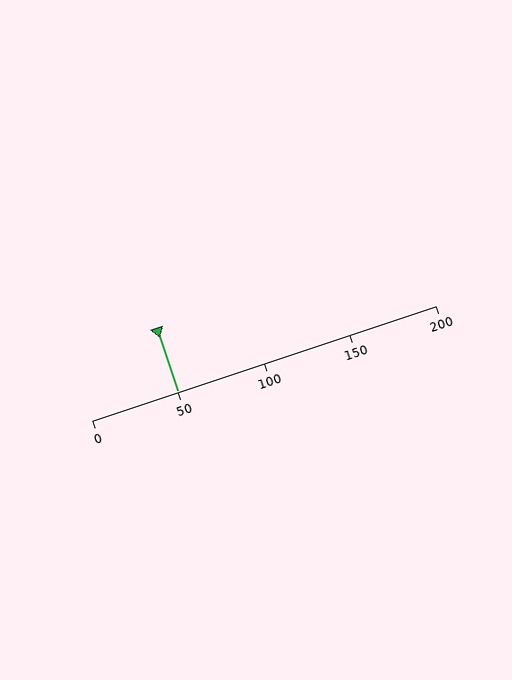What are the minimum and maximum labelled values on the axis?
The axis runs from 0 to 200.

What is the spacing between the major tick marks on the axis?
The major ticks are spaced 50 apart.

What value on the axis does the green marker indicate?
The marker indicates approximately 50.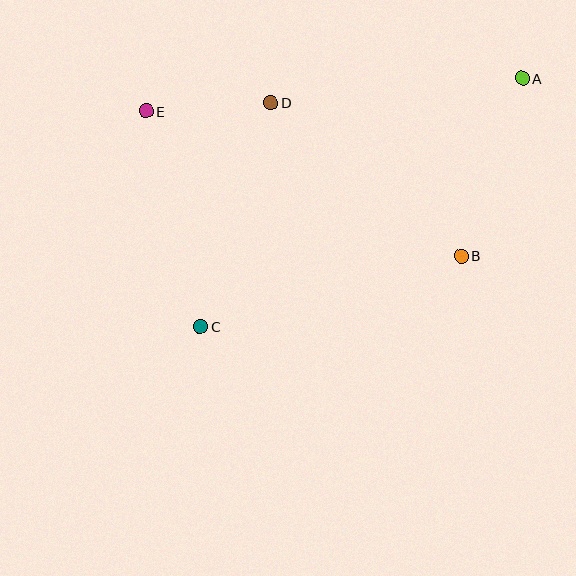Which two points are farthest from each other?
Points A and C are farthest from each other.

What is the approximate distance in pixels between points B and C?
The distance between B and C is approximately 270 pixels.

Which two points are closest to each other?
Points D and E are closest to each other.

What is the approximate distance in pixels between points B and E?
The distance between B and E is approximately 347 pixels.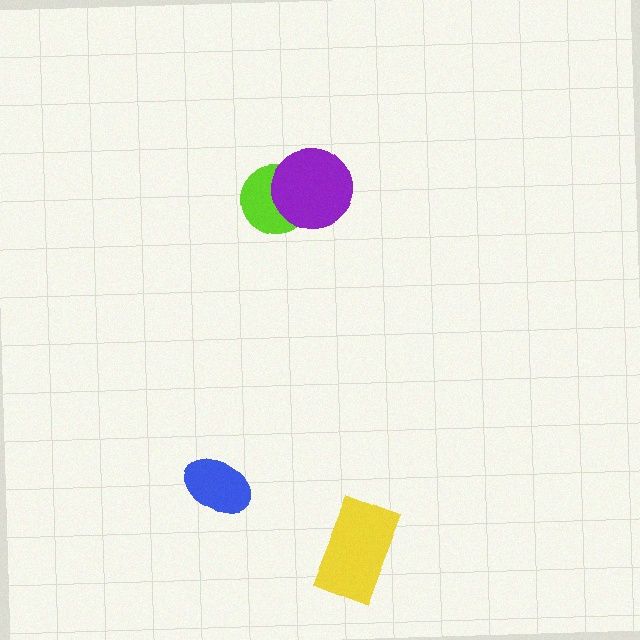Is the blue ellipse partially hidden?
No, no other shape covers it.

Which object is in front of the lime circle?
The purple circle is in front of the lime circle.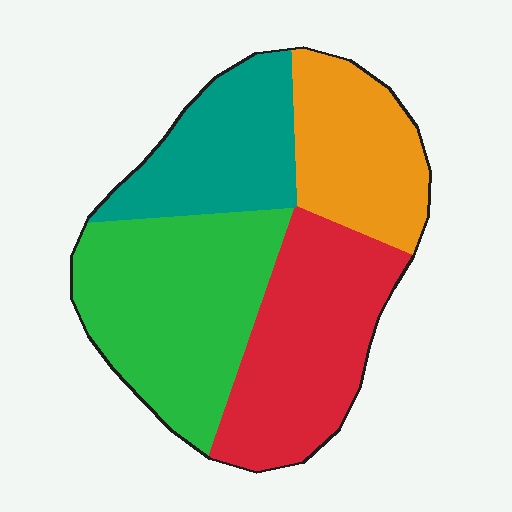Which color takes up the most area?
Green, at roughly 30%.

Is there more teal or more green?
Green.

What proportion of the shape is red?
Red covers around 30% of the shape.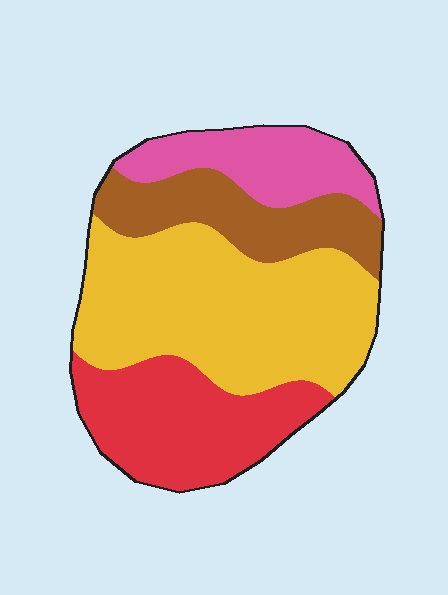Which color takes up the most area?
Yellow, at roughly 45%.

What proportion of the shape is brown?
Brown covers around 20% of the shape.